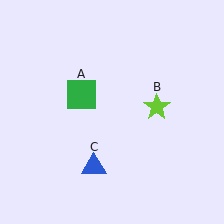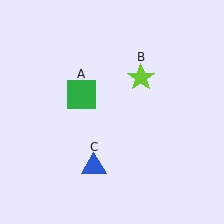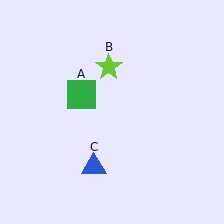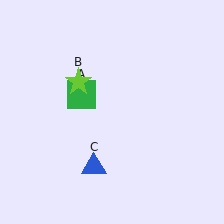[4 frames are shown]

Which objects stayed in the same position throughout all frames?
Green square (object A) and blue triangle (object C) remained stationary.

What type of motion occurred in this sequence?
The lime star (object B) rotated counterclockwise around the center of the scene.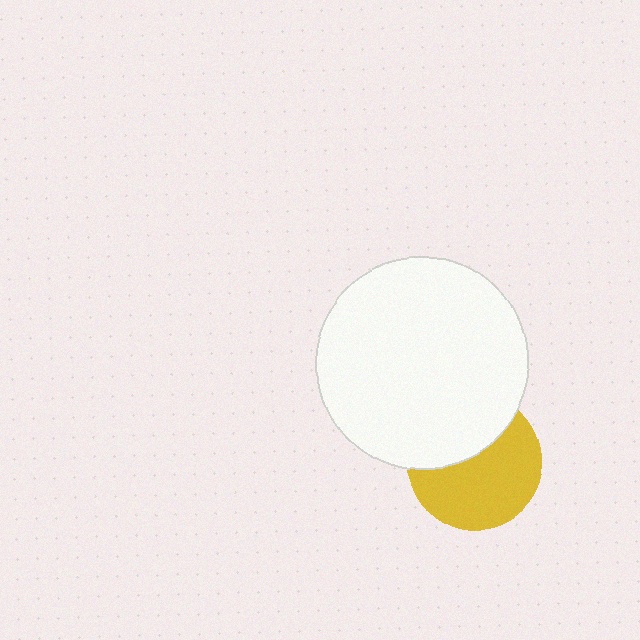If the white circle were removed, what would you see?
You would see the complete yellow circle.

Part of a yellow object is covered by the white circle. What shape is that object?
It is a circle.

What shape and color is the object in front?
The object in front is a white circle.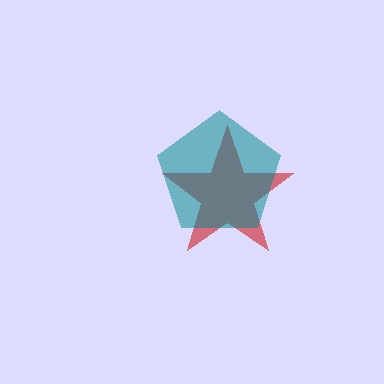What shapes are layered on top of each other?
The layered shapes are: a red star, a teal pentagon.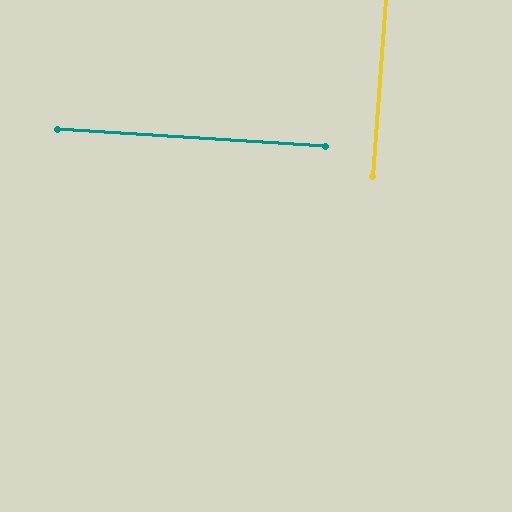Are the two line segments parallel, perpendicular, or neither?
Perpendicular — they meet at approximately 89°.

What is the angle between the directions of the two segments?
Approximately 89 degrees.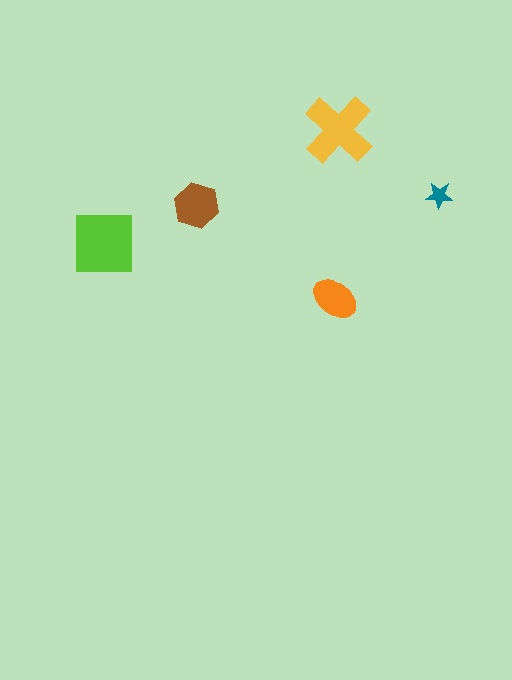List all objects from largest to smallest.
The lime square, the yellow cross, the brown hexagon, the orange ellipse, the teal star.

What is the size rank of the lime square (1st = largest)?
1st.